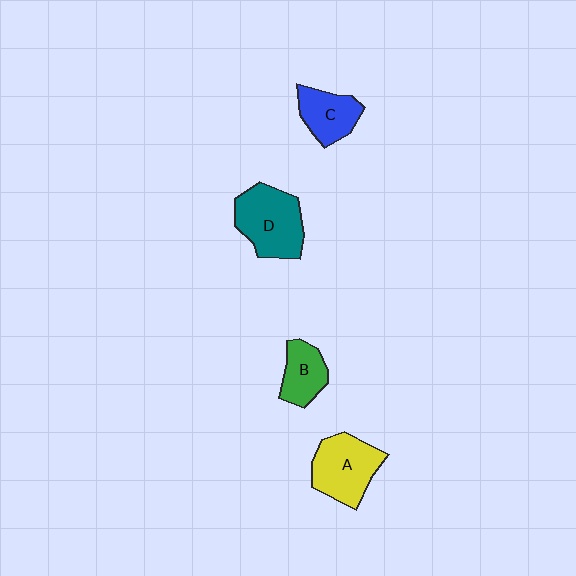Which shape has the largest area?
Shape D (teal).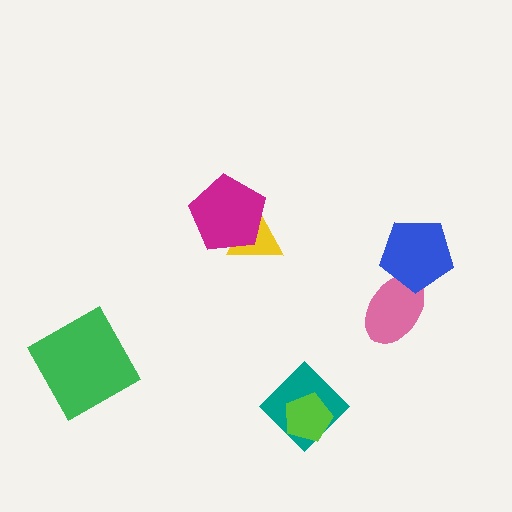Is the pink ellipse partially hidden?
Yes, it is partially covered by another shape.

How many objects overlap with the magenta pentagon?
1 object overlaps with the magenta pentagon.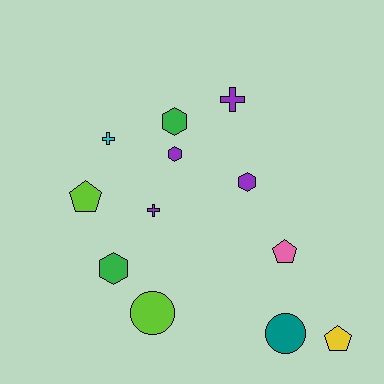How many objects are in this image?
There are 12 objects.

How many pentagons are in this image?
There are 3 pentagons.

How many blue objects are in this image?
There are no blue objects.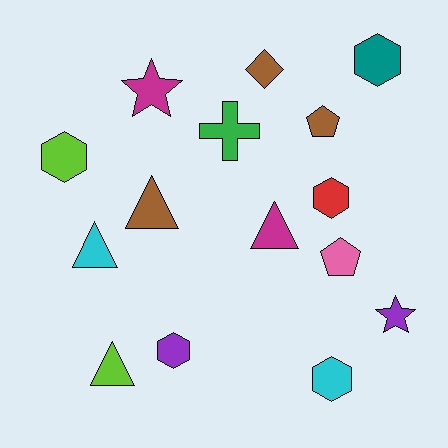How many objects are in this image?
There are 15 objects.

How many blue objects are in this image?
There are no blue objects.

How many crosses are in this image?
There is 1 cross.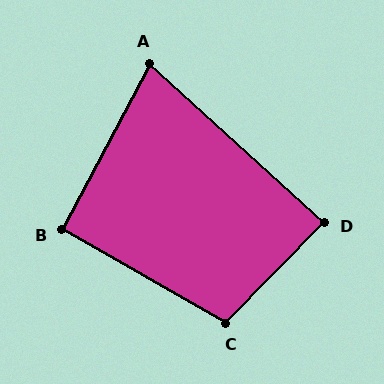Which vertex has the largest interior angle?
C, at approximately 105 degrees.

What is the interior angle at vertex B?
Approximately 92 degrees (approximately right).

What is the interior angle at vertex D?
Approximately 88 degrees (approximately right).